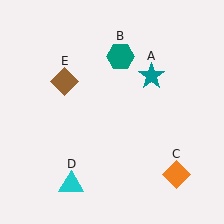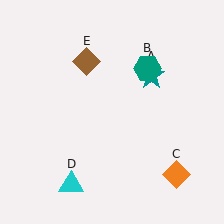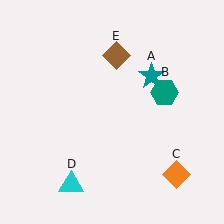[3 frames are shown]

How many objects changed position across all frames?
2 objects changed position: teal hexagon (object B), brown diamond (object E).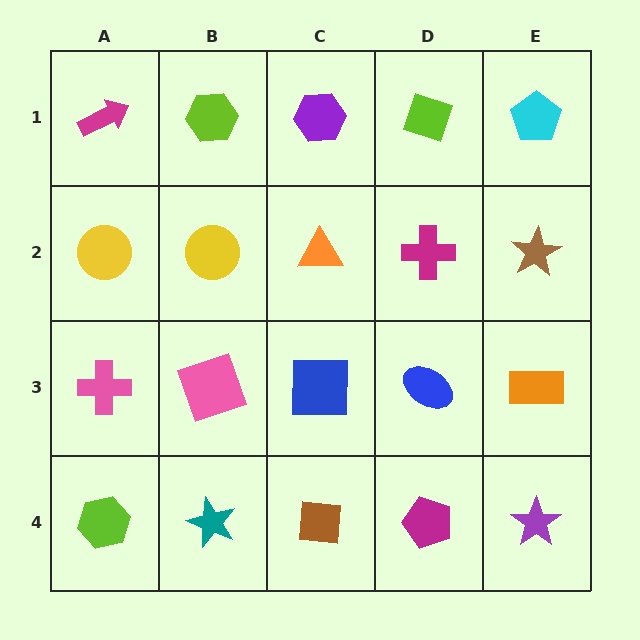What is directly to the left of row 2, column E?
A magenta cross.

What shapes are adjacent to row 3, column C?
An orange triangle (row 2, column C), a brown square (row 4, column C), a pink square (row 3, column B), a blue ellipse (row 3, column D).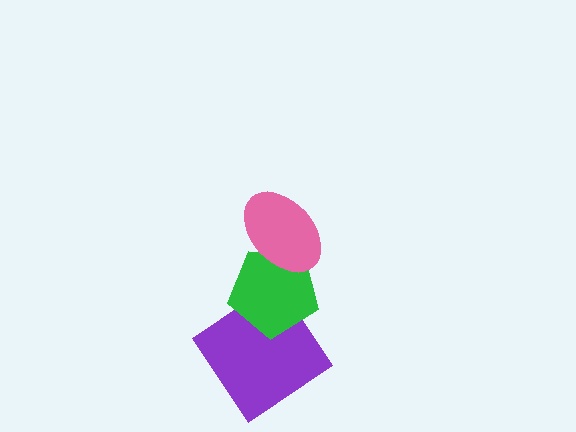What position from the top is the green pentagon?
The green pentagon is 2nd from the top.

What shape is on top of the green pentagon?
The pink ellipse is on top of the green pentagon.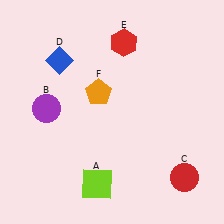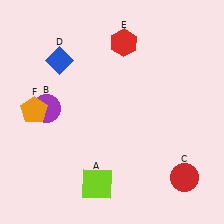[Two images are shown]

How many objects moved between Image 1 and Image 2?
1 object moved between the two images.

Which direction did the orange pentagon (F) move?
The orange pentagon (F) moved left.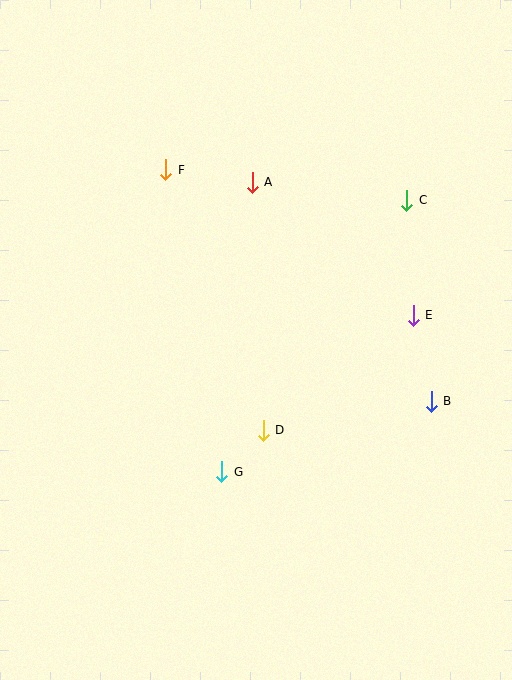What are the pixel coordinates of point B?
Point B is at (431, 401).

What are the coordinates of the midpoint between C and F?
The midpoint between C and F is at (286, 185).